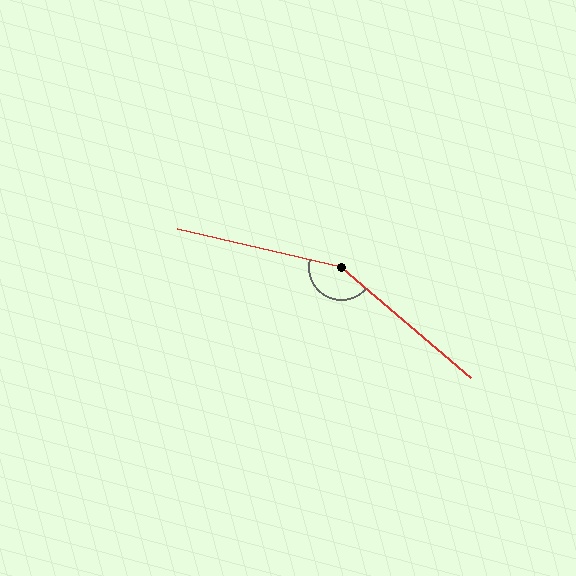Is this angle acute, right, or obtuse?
It is obtuse.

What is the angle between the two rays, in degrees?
Approximately 153 degrees.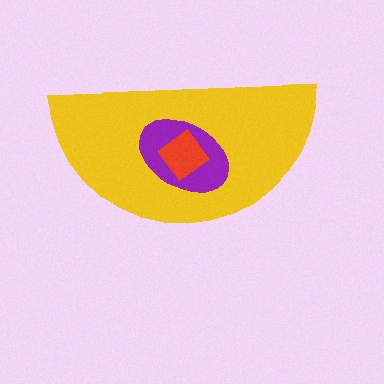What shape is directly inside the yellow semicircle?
The purple ellipse.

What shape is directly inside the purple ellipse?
The red diamond.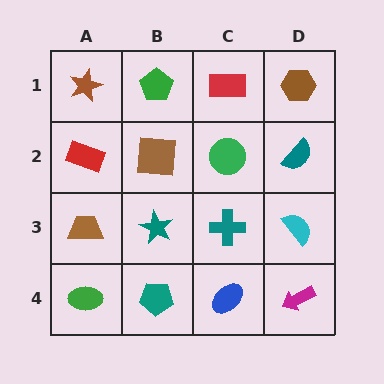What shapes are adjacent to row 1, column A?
A red rectangle (row 2, column A), a green pentagon (row 1, column B).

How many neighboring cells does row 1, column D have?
2.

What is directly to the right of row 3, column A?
A teal star.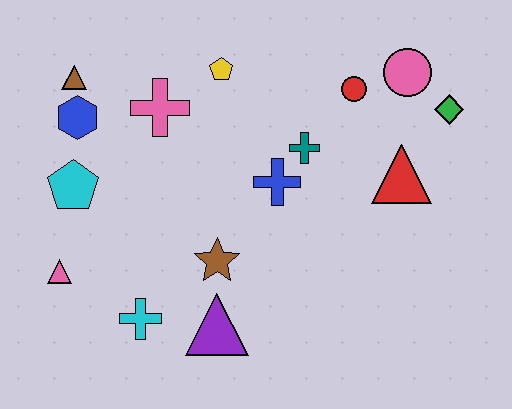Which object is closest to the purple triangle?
The brown star is closest to the purple triangle.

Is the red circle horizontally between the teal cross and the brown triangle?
No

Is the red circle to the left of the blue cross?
No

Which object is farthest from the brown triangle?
The green diamond is farthest from the brown triangle.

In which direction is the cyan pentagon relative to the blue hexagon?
The cyan pentagon is below the blue hexagon.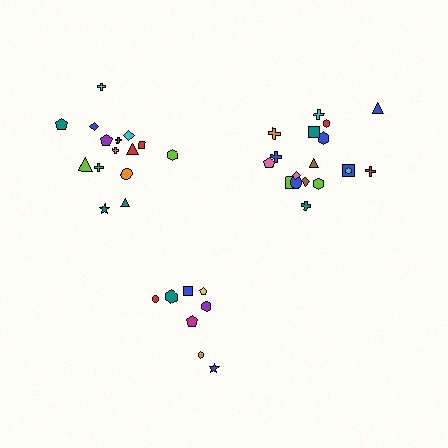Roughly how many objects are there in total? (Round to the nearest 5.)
Roughly 40 objects in total.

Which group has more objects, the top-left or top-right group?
The top-right group.